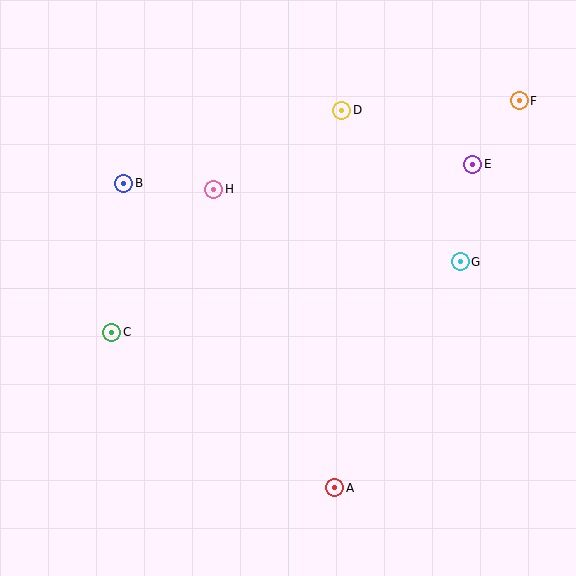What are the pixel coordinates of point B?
Point B is at (124, 183).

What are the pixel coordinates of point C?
Point C is at (112, 332).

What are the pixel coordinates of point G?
Point G is at (460, 262).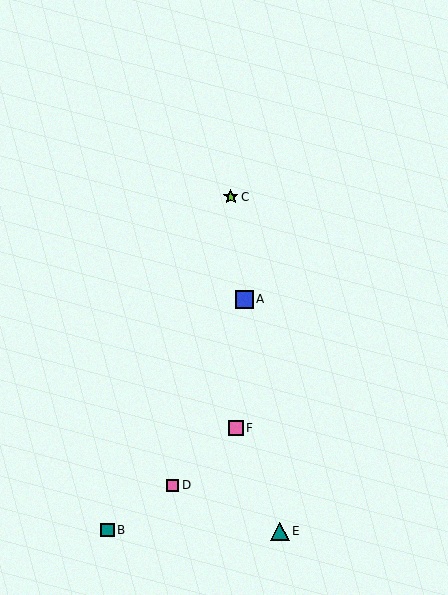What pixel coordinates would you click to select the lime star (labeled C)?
Click at (231, 197) to select the lime star C.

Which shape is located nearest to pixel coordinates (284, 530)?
The teal triangle (labeled E) at (280, 531) is nearest to that location.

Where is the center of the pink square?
The center of the pink square is at (236, 428).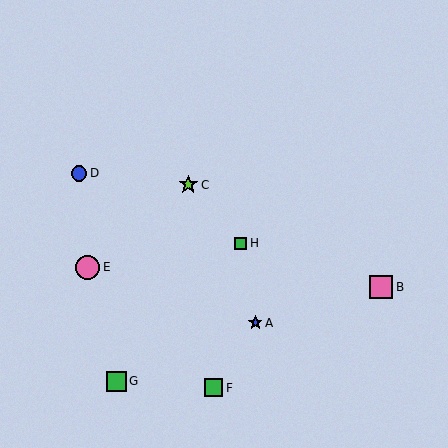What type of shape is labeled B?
Shape B is a pink square.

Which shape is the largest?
The pink circle (labeled E) is the largest.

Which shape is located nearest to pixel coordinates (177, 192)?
The lime star (labeled C) at (188, 185) is nearest to that location.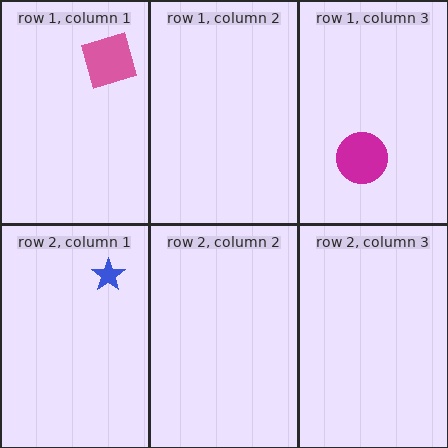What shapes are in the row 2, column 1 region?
The blue star.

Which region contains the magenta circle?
The row 1, column 3 region.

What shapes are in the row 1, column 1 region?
The pink square.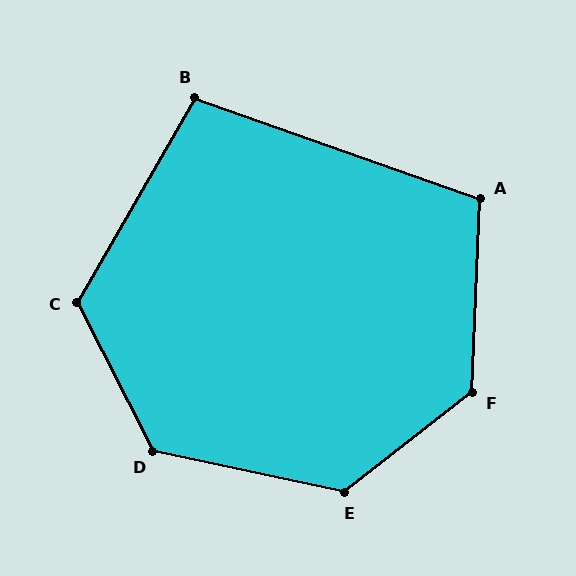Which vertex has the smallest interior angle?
B, at approximately 100 degrees.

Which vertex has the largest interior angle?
F, at approximately 130 degrees.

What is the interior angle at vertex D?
Approximately 129 degrees (obtuse).